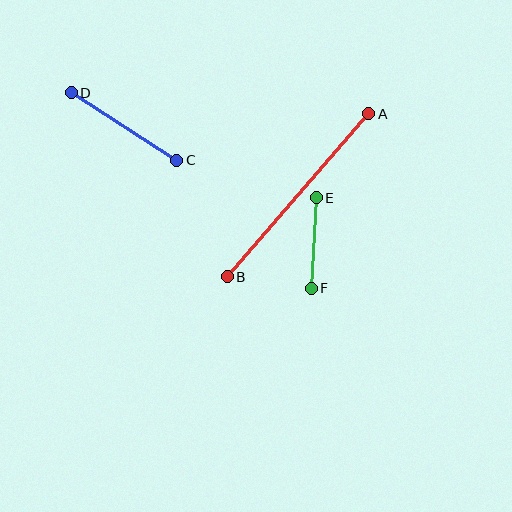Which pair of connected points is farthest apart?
Points A and B are farthest apart.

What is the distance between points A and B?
The distance is approximately 216 pixels.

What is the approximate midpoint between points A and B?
The midpoint is at approximately (298, 195) pixels.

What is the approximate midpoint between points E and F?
The midpoint is at approximately (314, 243) pixels.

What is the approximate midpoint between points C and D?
The midpoint is at approximately (124, 126) pixels.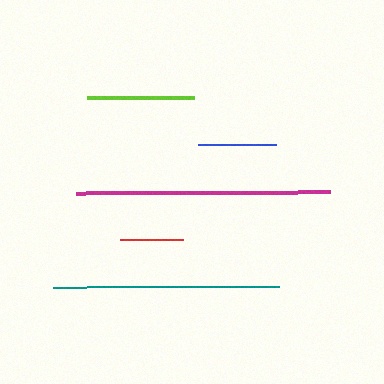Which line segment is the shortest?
The red line is the shortest at approximately 63 pixels.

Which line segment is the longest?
The magenta line is the longest at approximately 254 pixels.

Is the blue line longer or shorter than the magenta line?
The magenta line is longer than the blue line.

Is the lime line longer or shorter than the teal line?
The teal line is longer than the lime line.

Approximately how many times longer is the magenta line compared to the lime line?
The magenta line is approximately 2.4 times the length of the lime line.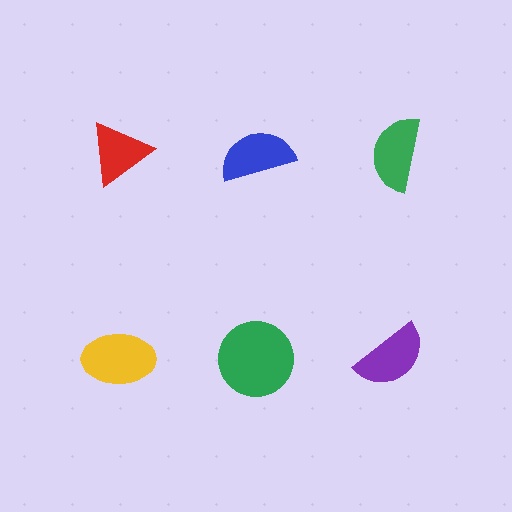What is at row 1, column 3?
A green semicircle.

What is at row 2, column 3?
A purple semicircle.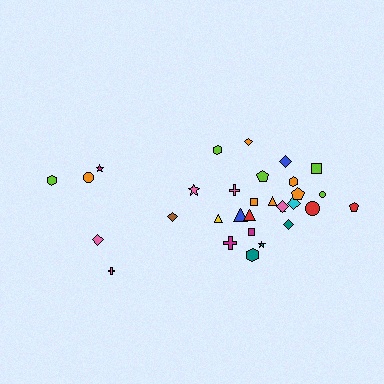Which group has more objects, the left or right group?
The right group.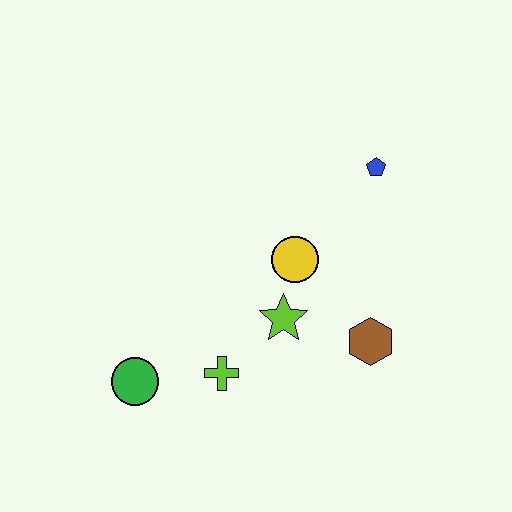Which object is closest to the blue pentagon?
The yellow circle is closest to the blue pentagon.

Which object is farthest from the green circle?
The blue pentagon is farthest from the green circle.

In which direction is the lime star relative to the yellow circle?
The lime star is below the yellow circle.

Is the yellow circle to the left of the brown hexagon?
Yes